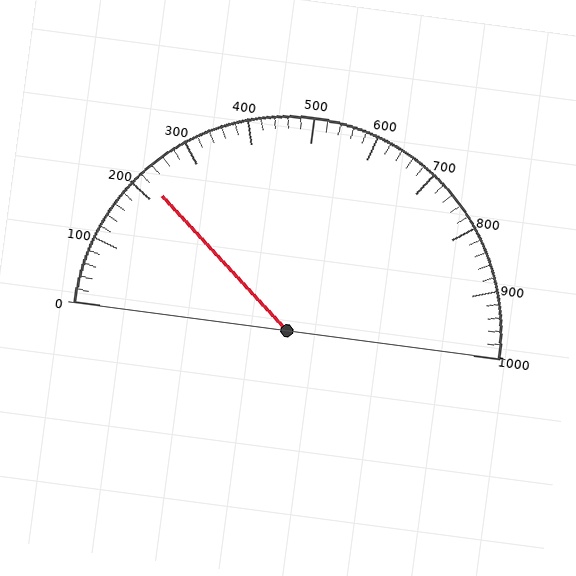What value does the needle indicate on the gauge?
The needle indicates approximately 220.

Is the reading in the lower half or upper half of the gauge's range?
The reading is in the lower half of the range (0 to 1000).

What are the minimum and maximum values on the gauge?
The gauge ranges from 0 to 1000.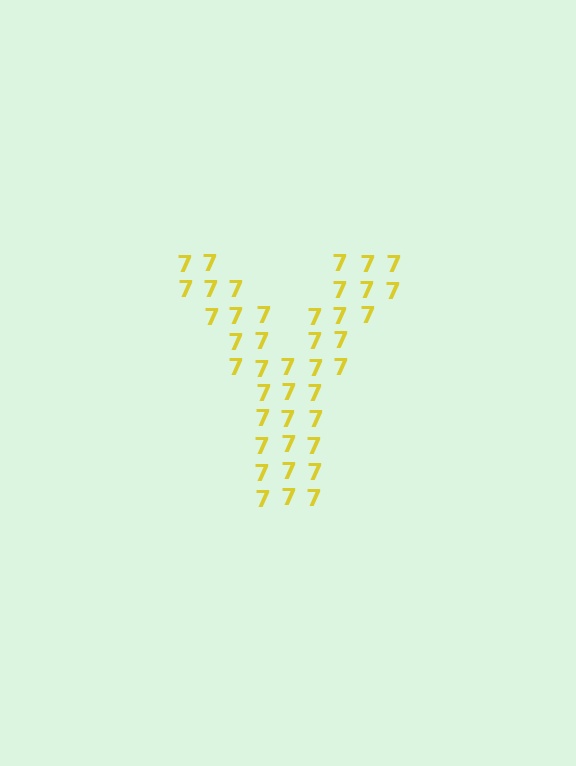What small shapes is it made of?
It is made of small digit 7's.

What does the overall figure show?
The overall figure shows the letter Y.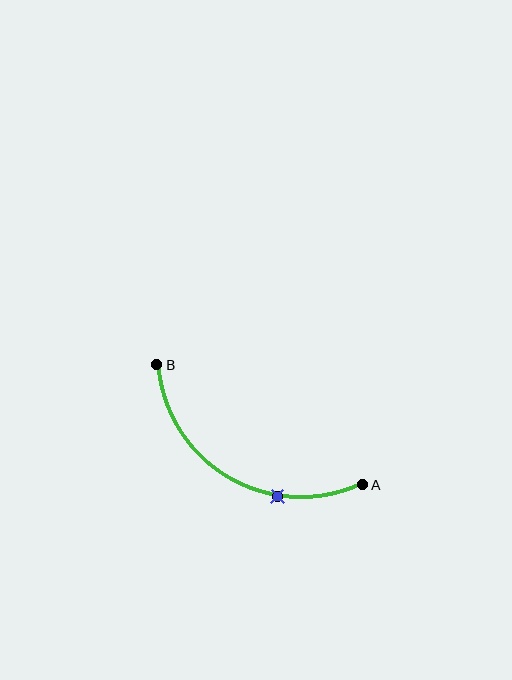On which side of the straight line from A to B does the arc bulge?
The arc bulges below the straight line connecting A and B.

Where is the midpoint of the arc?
The arc midpoint is the point on the curve farthest from the straight line joining A and B. It sits below that line.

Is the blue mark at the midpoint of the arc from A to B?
No. The blue mark lies on the arc but is closer to endpoint A. The arc midpoint would be at the point on the curve equidistant along the arc from both A and B.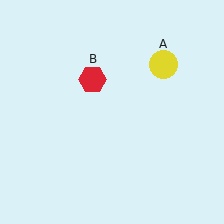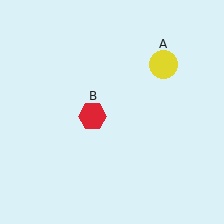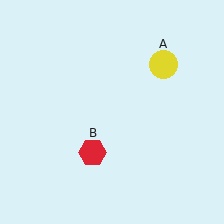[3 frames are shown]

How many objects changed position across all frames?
1 object changed position: red hexagon (object B).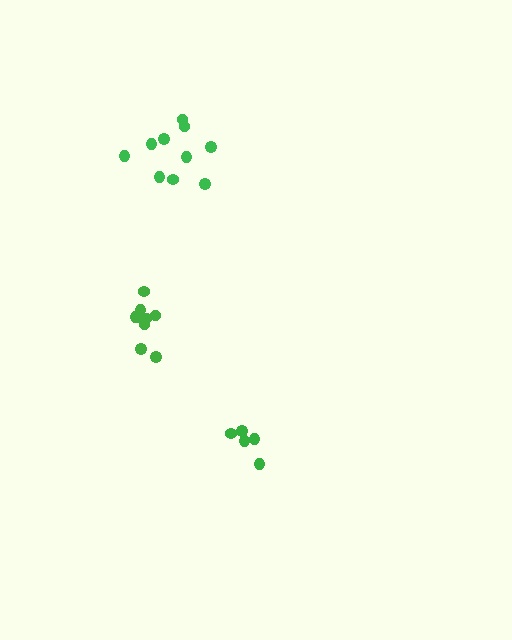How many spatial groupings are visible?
There are 3 spatial groupings.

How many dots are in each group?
Group 1: 10 dots, Group 2: 9 dots, Group 3: 5 dots (24 total).